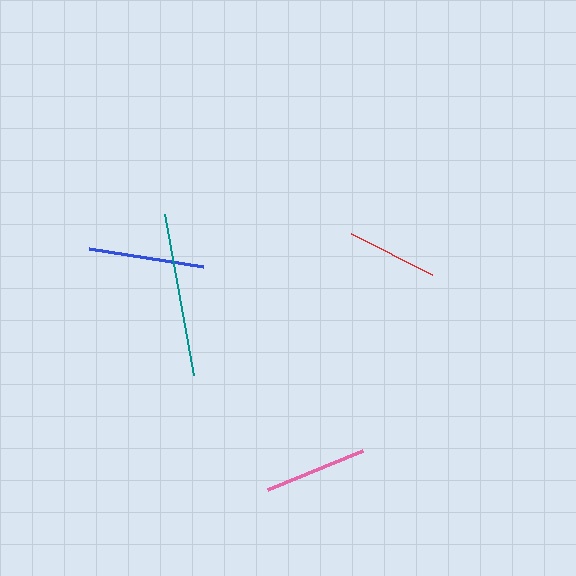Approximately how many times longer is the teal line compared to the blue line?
The teal line is approximately 1.4 times the length of the blue line.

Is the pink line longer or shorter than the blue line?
The blue line is longer than the pink line.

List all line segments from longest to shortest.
From longest to shortest: teal, blue, pink, red.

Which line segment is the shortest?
The red line is the shortest at approximately 90 pixels.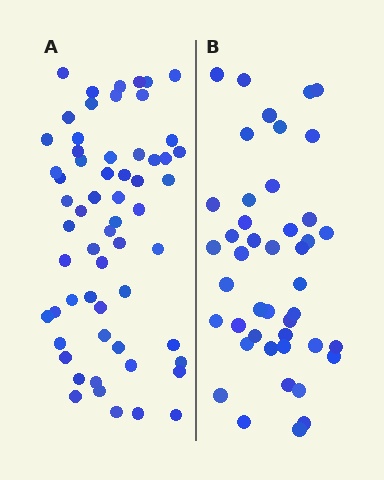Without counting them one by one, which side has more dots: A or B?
Region A (the left region) has more dots.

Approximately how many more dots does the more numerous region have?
Region A has approximately 15 more dots than region B.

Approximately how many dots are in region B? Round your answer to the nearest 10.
About 40 dots. (The exact count is 44, which rounds to 40.)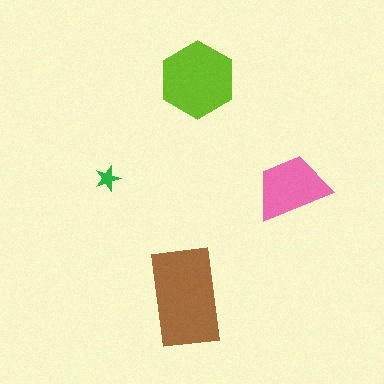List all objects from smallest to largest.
The green star, the pink trapezoid, the lime hexagon, the brown rectangle.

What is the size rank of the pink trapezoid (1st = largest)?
3rd.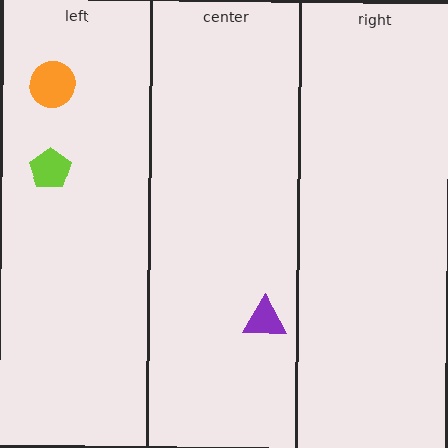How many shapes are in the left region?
2.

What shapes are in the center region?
The purple triangle.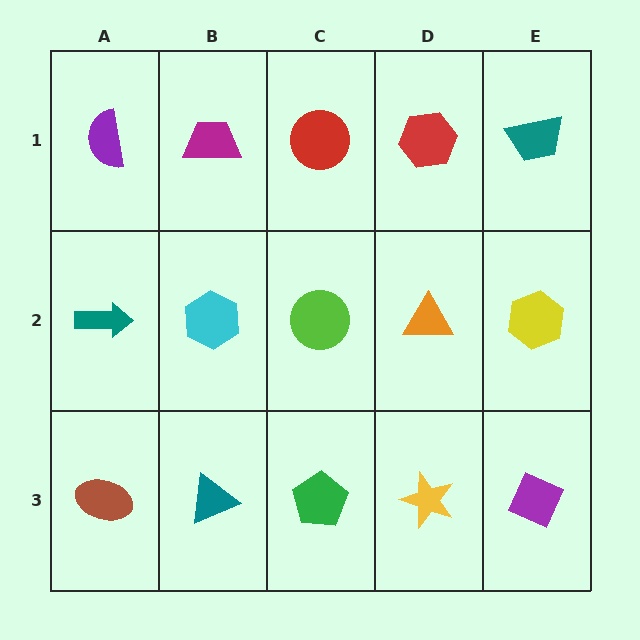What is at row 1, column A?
A purple semicircle.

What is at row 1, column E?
A teal trapezoid.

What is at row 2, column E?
A yellow hexagon.